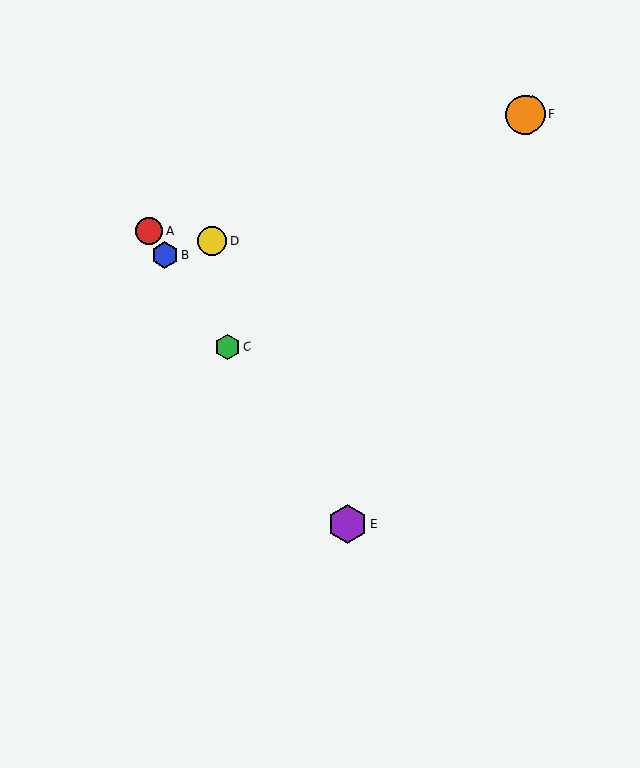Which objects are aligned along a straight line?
Objects A, B, C, E are aligned along a straight line.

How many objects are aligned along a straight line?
4 objects (A, B, C, E) are aligned along a straight line.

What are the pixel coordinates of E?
Object E is at (348, 524).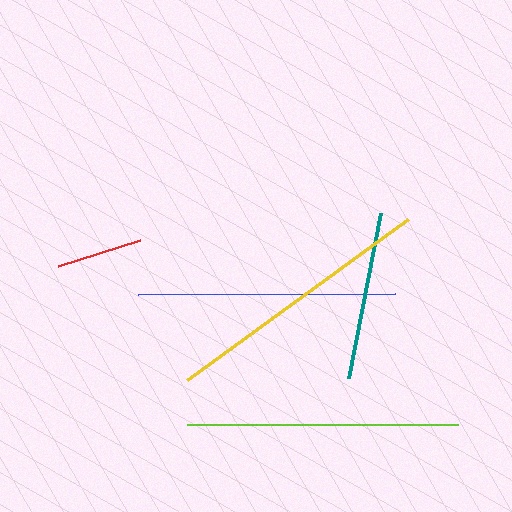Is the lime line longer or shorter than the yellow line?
The yellow line is longer than the lime line.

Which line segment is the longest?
The yellow line is the longest at approximately 274 pixels.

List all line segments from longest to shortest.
From longest to shortest: yellow, lime, blue, teal, red.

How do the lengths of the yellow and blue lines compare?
The yellow and blue lines are approximately the same length.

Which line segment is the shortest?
The red line is the shortest at approximately 86 pixels.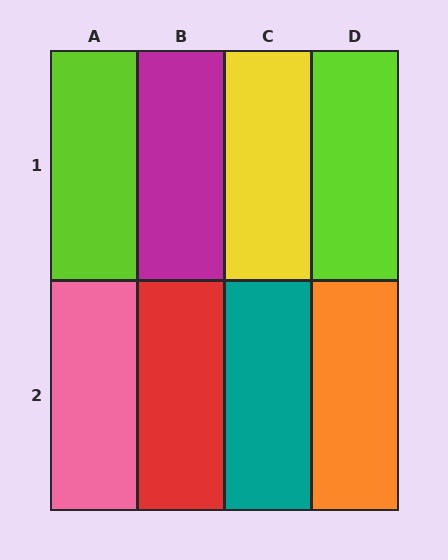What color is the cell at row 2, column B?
Red.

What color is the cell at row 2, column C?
Teal.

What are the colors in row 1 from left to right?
Lime, magenta, yellow, lime.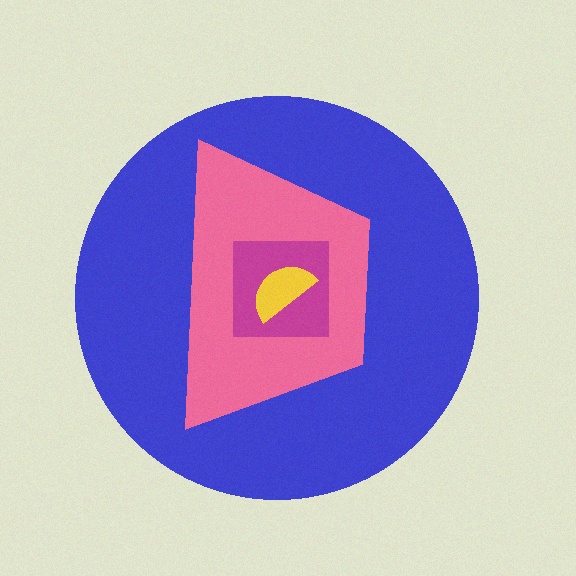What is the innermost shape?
The yellow semicircle.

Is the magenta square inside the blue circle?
Yes.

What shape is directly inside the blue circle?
The pink trapezoid.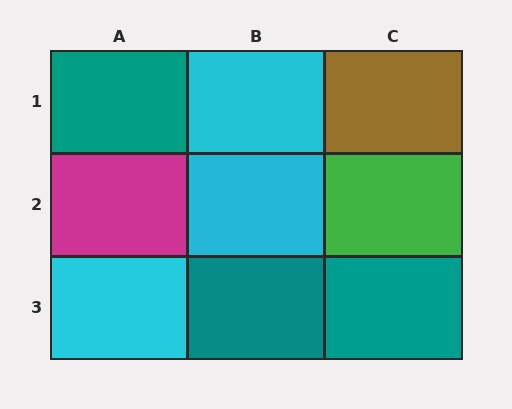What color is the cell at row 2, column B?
Cyan.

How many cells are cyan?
3 cells are cyan.